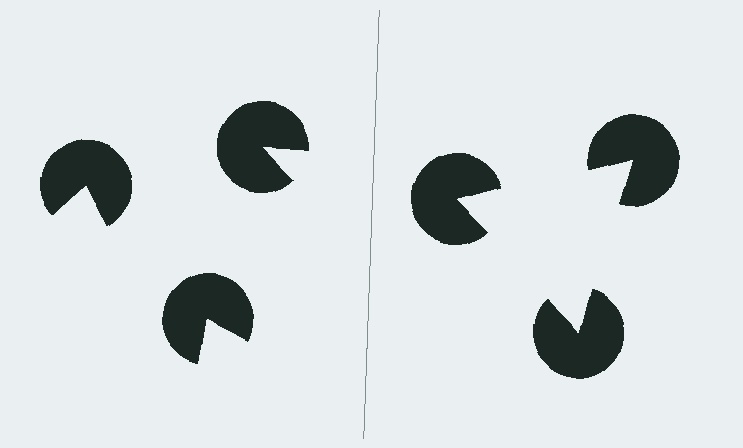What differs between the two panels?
The pac-man discs are positioned identically on both sides; only the wedge orientations differ. On the right they align to a triangle; on the left they are misaligned.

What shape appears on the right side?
An illusory triangle.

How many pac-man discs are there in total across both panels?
6 — 3 on each side.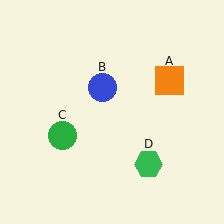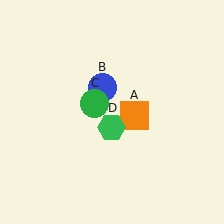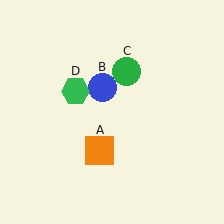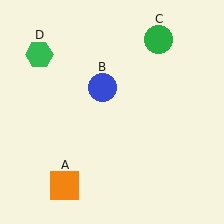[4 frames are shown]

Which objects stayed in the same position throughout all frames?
Blue circle (object B) remained stationary.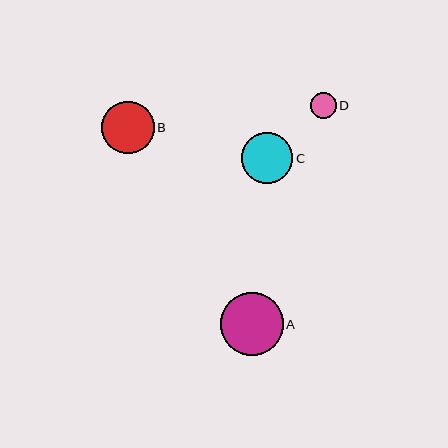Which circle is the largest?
Circle A is the largest with a size of approximately 63 pixels.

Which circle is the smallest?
Circle D is the smallest with a size of approximately 26 pixels.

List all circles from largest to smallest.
From largest to smallest: A, B, C, D.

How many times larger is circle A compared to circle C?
Circle A is approximately 1.2 times the size of circle C.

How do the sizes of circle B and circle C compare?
Circle B and circle C are approximately the same size.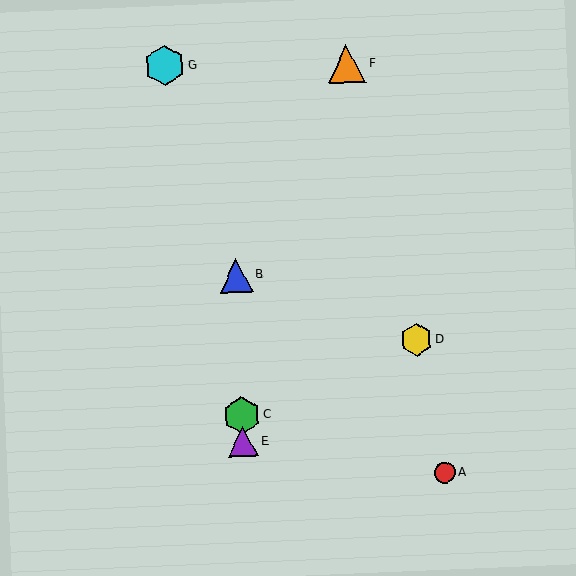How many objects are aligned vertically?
3 objects (B, C, E) are aligned vertically.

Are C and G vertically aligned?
No, C is at x≈242 and G is at x≈165.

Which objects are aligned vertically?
Objects B, C, E are aligned vertically.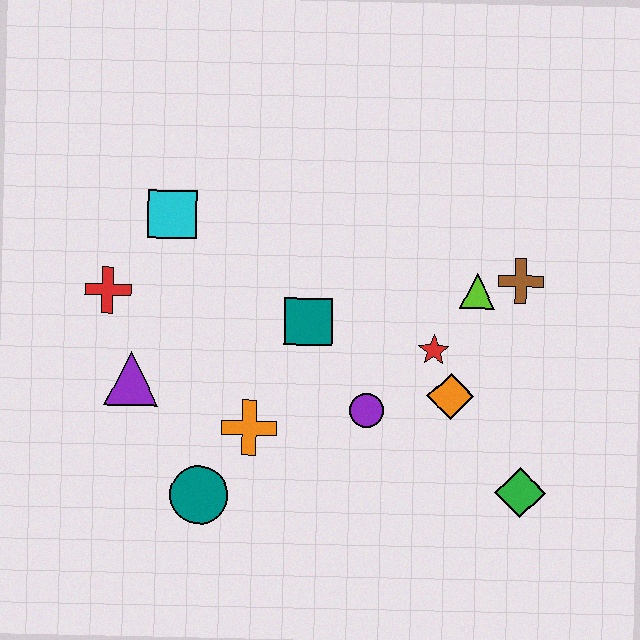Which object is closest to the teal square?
The purple circle is closest to the teal square.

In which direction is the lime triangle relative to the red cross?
The lime triangle is to the right of the red cross.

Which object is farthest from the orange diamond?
The red cross is farthest from the orange diamond.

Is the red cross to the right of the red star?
No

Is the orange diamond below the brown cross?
Yes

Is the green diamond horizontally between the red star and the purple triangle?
No